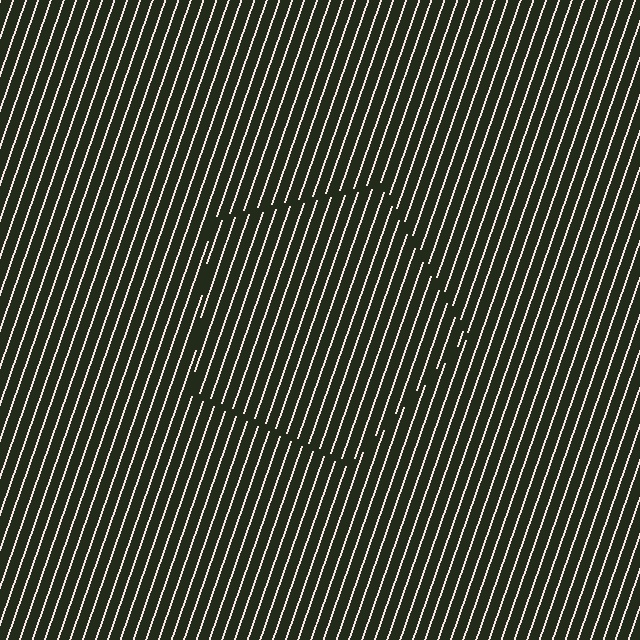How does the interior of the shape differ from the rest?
The interior of the shape contains the same grating, shifted by half a period — the contour is defined by the phase discontinuity where line-ends from the inner and outer gratings abut.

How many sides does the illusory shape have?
5 sides — the line-ends trace a pentagon.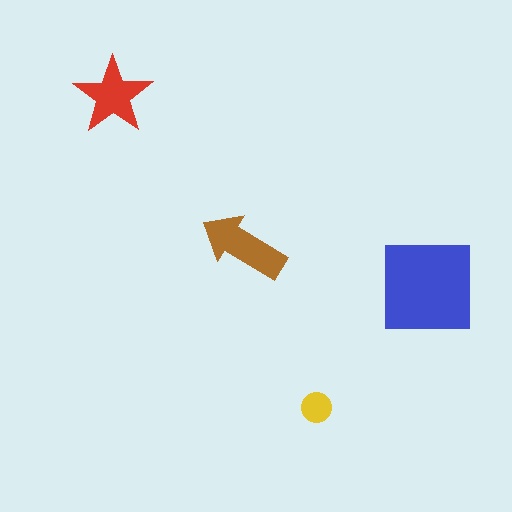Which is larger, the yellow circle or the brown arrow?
The brown arrow.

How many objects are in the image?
There are 4 objects in the image.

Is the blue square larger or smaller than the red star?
Larger.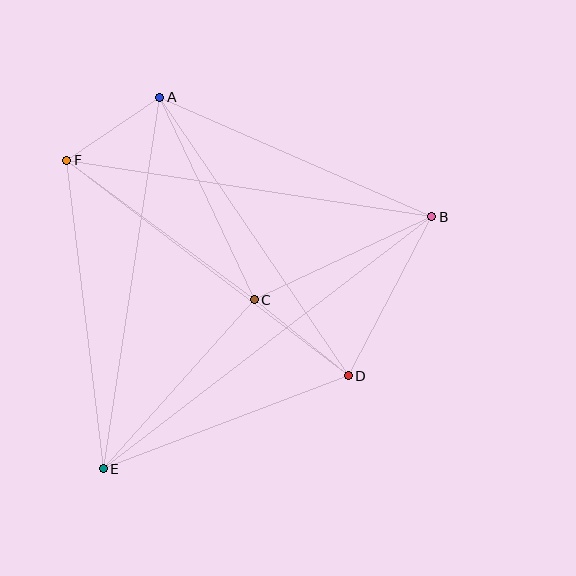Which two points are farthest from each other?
Points B and E are farthest from each other.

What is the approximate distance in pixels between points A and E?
The distance between A and E is approximately 375 pixels.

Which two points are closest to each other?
Points A and F are closest to each other.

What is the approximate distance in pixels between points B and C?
The distance between B and C is approximately 196 pixels.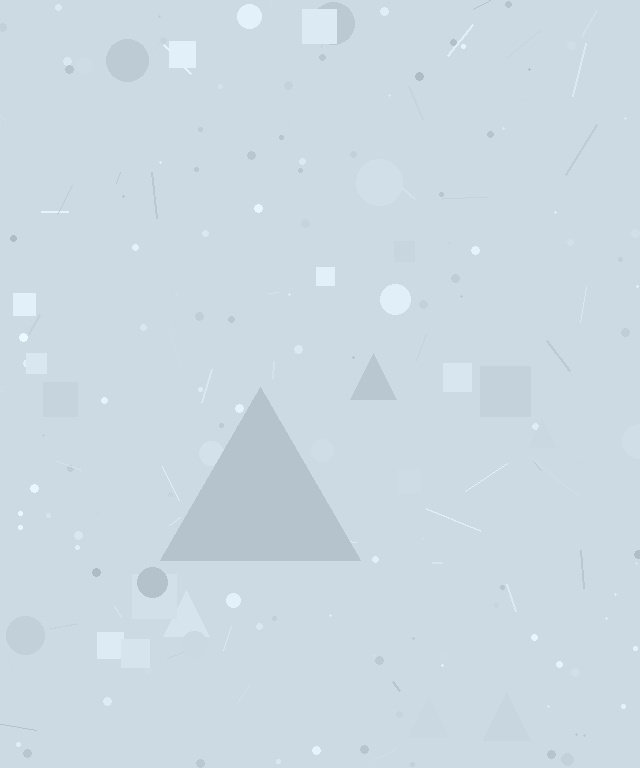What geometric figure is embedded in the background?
A triangle is embedded in the background.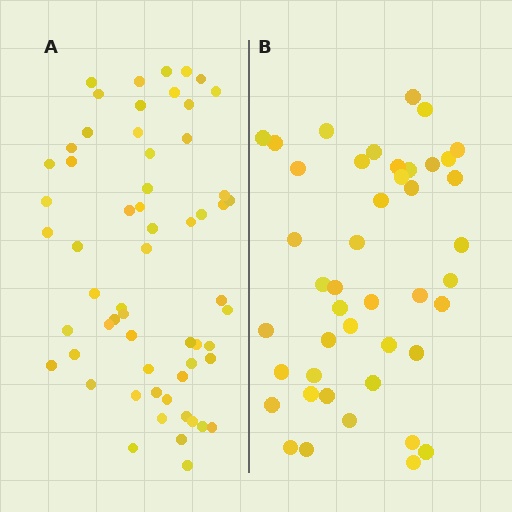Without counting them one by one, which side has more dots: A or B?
Region A (the left region) has more dots.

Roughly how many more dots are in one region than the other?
Region A has approximately 15 more dots than region B.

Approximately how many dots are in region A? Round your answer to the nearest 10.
About 60 dots.